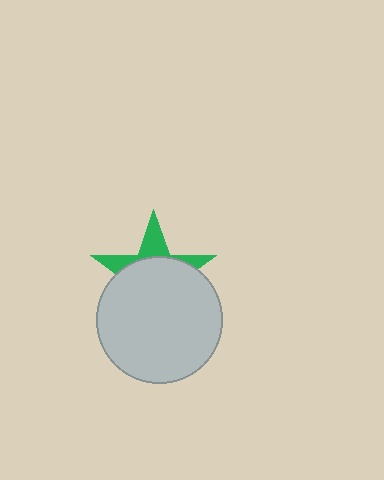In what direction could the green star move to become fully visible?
The green star could move up. That would shift it out from behind the light gray circle entirely.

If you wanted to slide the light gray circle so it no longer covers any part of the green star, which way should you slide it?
Slide it down — that is the most direct way to separate the two shapes.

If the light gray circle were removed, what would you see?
You would see the complete green star.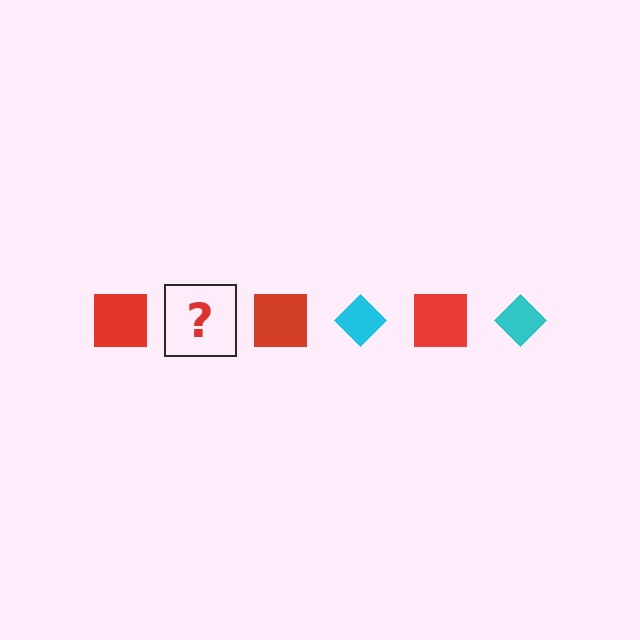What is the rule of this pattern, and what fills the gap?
The rule is that the pattern alternates between red square and cyan diamond. The gap should be filled with a cyan diamond.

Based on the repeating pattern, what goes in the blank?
The blank should be a cyan diamond.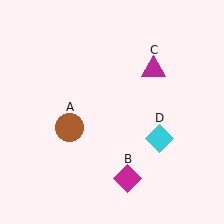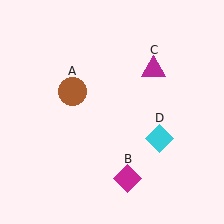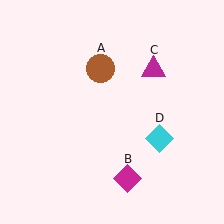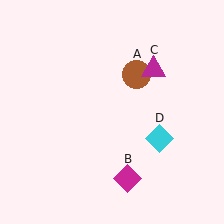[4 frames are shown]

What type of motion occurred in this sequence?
The brown circle (object A) rotated clockwise around the center of the scene.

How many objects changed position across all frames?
1 object changed position: brown circle (object A).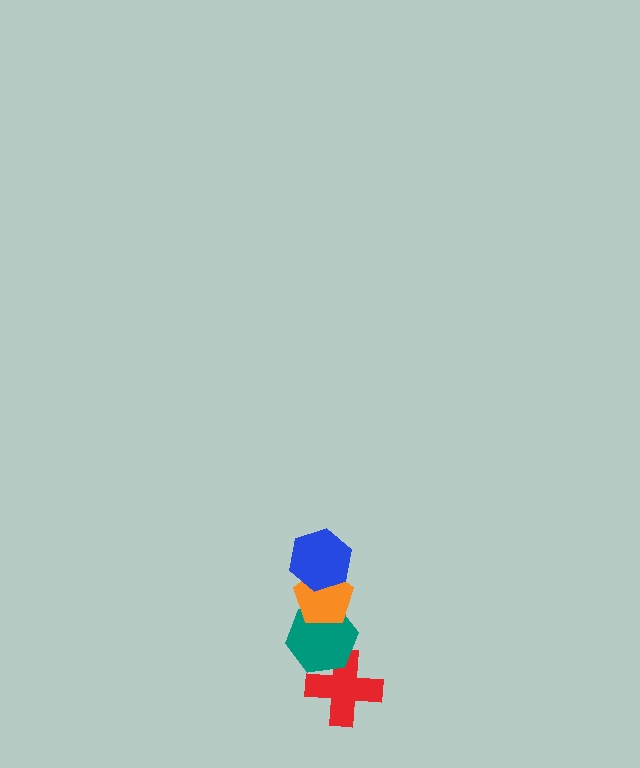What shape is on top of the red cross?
The teal hexagon is on top of the red cross.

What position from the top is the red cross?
The red cross is 4th from the top.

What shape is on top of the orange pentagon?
The blue hexagon is on top of the orange pentagon.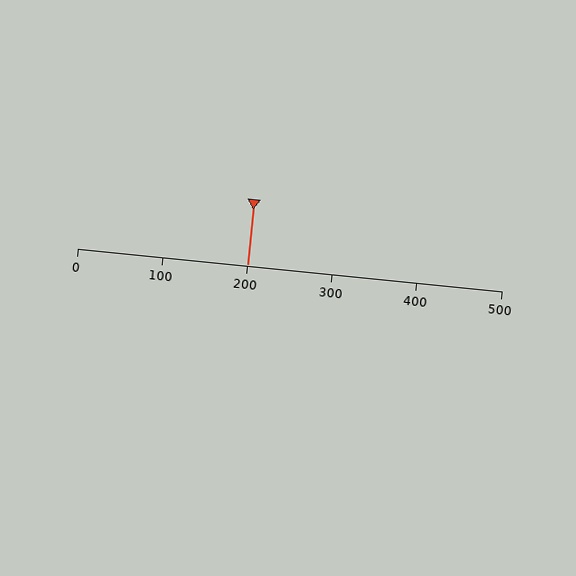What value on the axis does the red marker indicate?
The marker indicates approximately 200.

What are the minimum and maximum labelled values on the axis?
The axis runs from 0 to 500.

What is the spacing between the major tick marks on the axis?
The major ticks are spaced 100 apart.